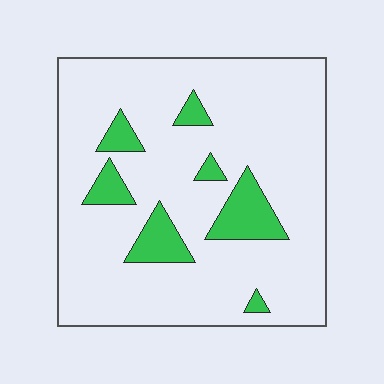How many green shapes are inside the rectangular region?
7.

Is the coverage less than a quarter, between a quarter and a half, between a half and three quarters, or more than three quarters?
Less than a quarter.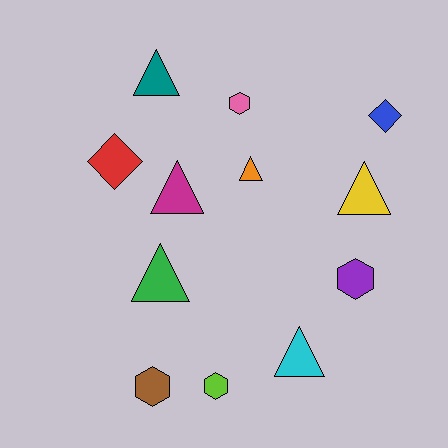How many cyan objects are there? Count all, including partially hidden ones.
There is 1 cyan object.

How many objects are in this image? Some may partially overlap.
There are 12 objects.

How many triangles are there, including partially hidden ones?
There are 6 triangles.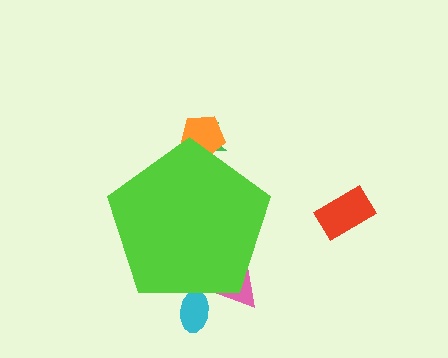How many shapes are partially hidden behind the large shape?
4 shapes are partially hidden.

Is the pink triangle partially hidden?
Yes, the pink triangle is partially hidden behind the lime pentagon.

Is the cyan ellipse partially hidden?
Yes, the cyan ellipse is partially hidden behind the lime pentagon.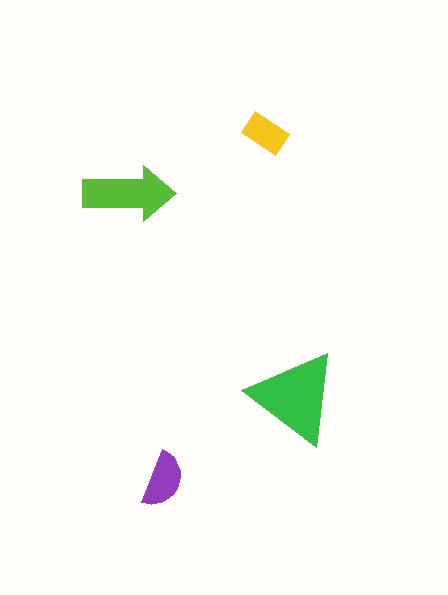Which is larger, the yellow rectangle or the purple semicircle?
The purple semicircle.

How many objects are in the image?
There are 4 objects in the image.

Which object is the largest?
The green triangle.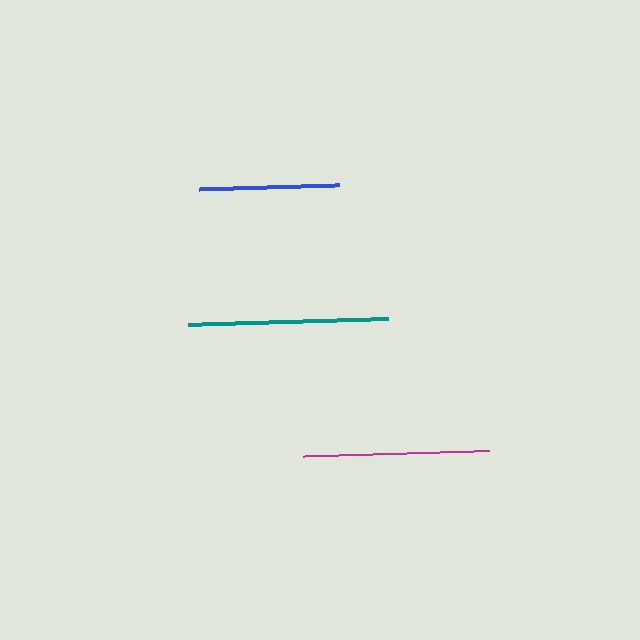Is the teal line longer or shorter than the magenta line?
The teal line is longer than the magenta line.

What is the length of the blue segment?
The blue segment is approximately 140 pixels long.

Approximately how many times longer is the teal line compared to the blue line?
The teal line is approximately 1.4 times the length of the blue line.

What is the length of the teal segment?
The teal segment is approximately 201 pixels long.